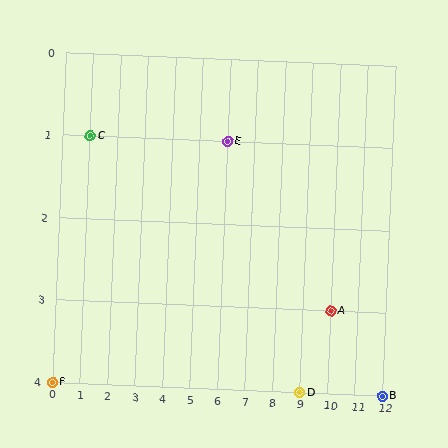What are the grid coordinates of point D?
Point D is at grid coordinates (9, 4).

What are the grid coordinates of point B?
Point B is at grid coordinates (12, 4).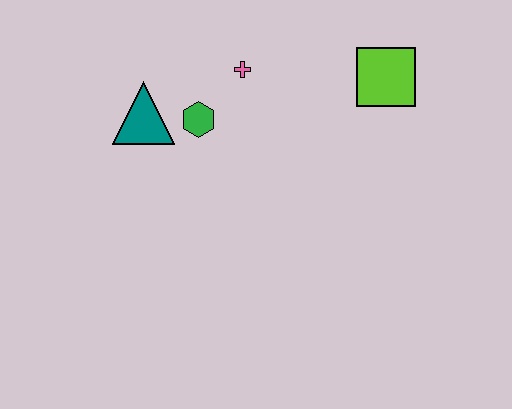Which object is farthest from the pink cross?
The lime square is farthest from the pink cross.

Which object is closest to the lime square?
The pink cross is closest to the lime square.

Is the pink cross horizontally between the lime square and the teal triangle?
Yes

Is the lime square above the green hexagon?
Yes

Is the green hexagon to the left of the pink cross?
Yes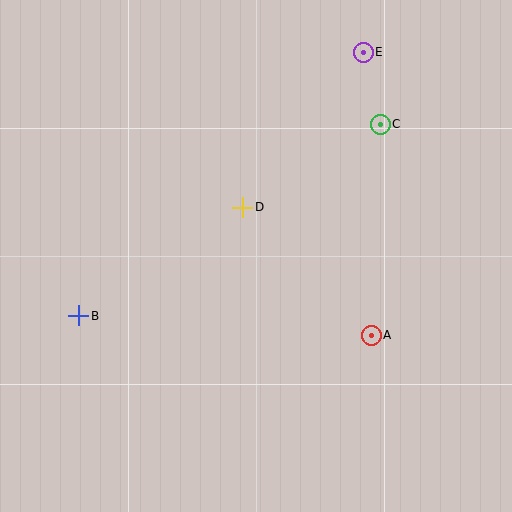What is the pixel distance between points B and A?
The distance between B and A is 293 pixels.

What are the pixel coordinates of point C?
Point C is at (380, 124).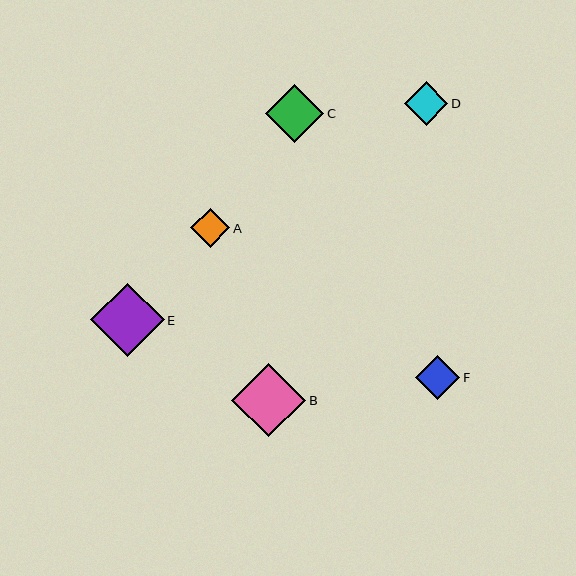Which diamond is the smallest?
Diamond A is the smallest with a size of approximately 39 pixels.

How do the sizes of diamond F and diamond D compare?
Diamond F and diamond D are approximately the same size.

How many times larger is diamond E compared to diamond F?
Diamond E is approximately 1.7 times the size of diamond F.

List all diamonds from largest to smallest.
From largest to smallest: B, E, C, F, D, A.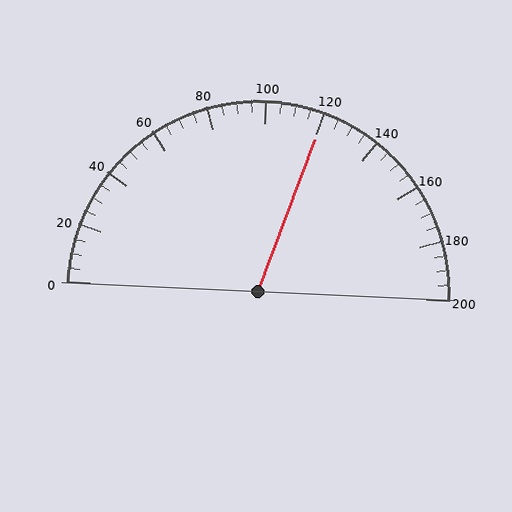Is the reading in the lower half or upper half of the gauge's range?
The reading is in the upper half of the range (0 to 200).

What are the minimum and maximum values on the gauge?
The gauge ranges from 0 to 200.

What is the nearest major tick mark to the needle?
The nearest major tick mark is 120.